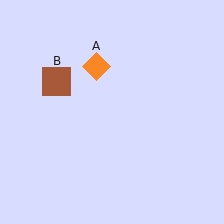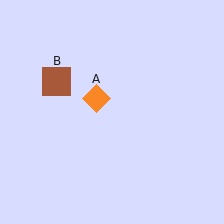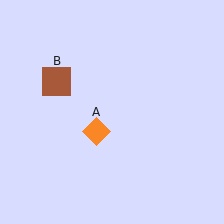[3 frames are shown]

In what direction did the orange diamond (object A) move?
The orange diamond (object A) moved down.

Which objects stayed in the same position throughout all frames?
Brown square (object B) remained stationary.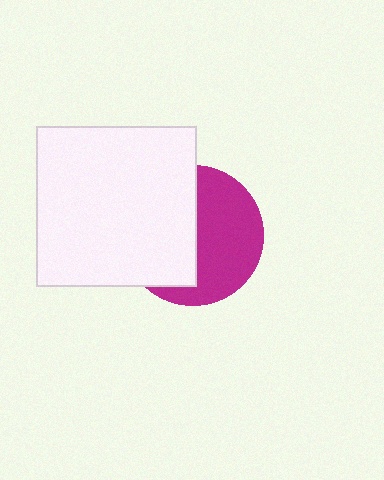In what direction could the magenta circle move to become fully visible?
The magenta circle could move right. That would shift it out from behind the white square entirely.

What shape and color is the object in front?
The object in front is a white square.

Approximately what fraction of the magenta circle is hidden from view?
Roughly 50% of the magenta circle is hidden behind the white square.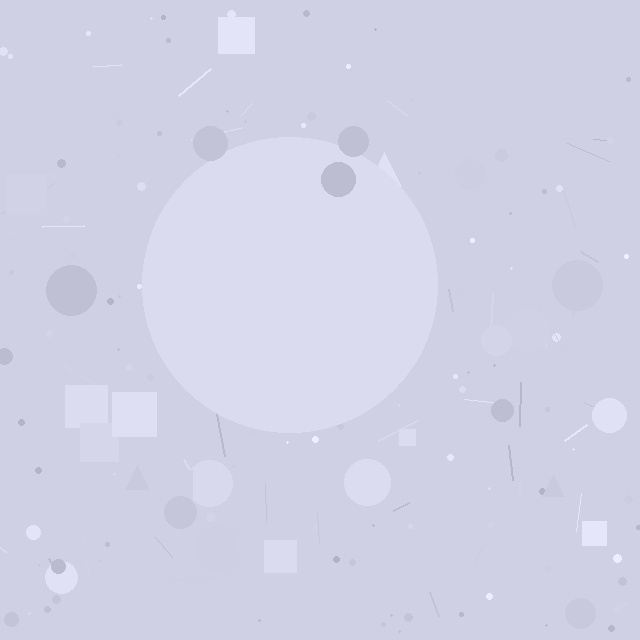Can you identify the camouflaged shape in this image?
The camouflaged shape is a circle.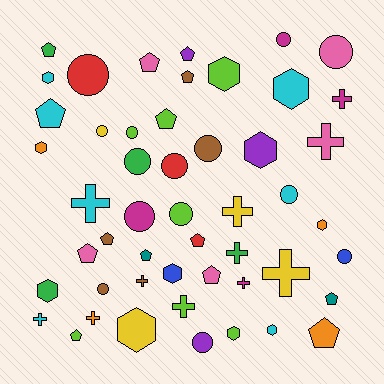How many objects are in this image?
There are 50 objects.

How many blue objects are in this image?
There are 2 blue objects.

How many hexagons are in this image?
There are 11 hexagons.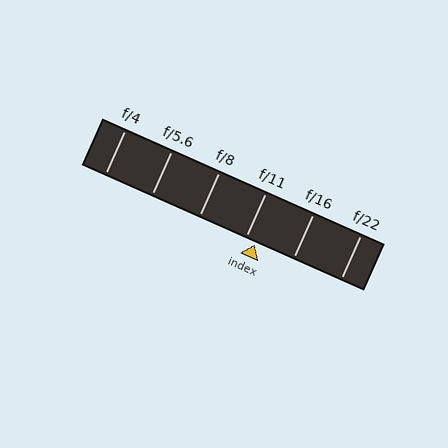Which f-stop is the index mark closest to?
The index mark is closest to f/11.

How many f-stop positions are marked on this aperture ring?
There are 6 f-stop positions marked.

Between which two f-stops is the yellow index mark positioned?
The index mark is between f/11 and f/16.